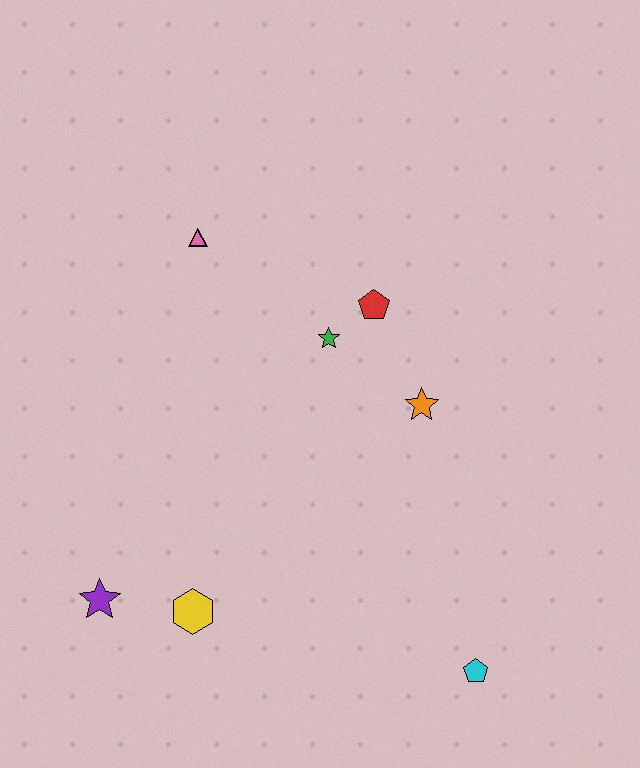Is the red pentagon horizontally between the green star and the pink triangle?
No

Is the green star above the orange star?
Yes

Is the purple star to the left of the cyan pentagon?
Yes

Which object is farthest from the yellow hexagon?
The pink triangle is farthest from the yellow hexagon.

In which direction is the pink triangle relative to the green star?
The pink triangle is to the left of the green star.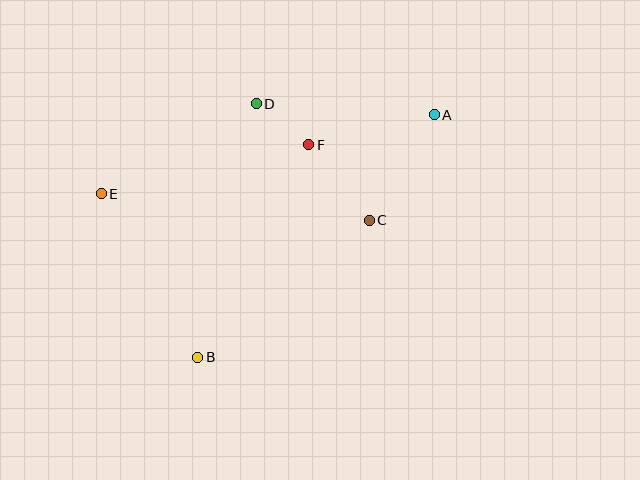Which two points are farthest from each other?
Points A and E are farthest from each other.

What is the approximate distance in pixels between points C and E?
The distance between C and E is approximately 269 pixels.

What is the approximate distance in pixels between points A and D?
The distance between A and D is approximately 178 pixels.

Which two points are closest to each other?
Points D and F are closest to each other.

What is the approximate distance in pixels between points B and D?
The distance between B and D is approximately 260 pixels.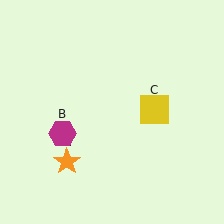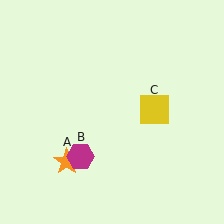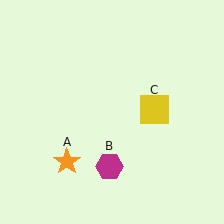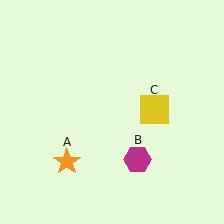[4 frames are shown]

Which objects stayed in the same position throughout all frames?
Orange star (object A) and yellow square (object C) remained stationary.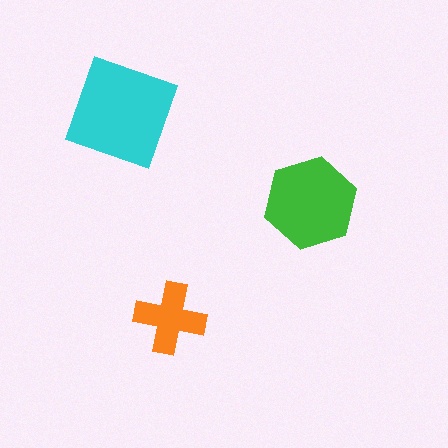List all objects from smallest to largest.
The orange cross, the green hexagon, the cyan diamond.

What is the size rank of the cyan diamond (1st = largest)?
1st.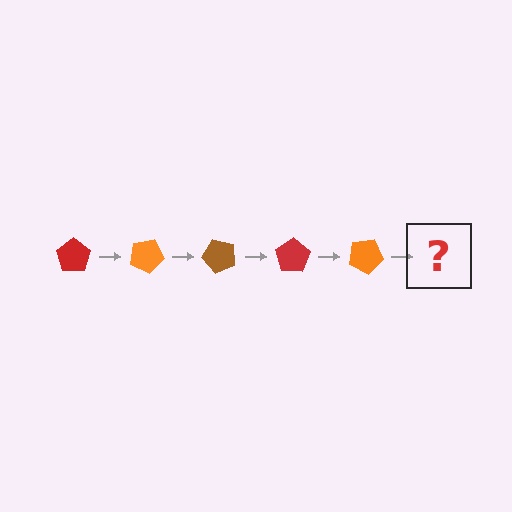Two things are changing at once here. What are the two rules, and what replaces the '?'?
The two rules are that it rotates 25 degrees each step and the color cycles through red, orange, and brown. The '?' should be a brown pentagon, rotated 125 degrees from the start.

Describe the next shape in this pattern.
It should be a brown pentagon, rotated 125 degrees from the start.